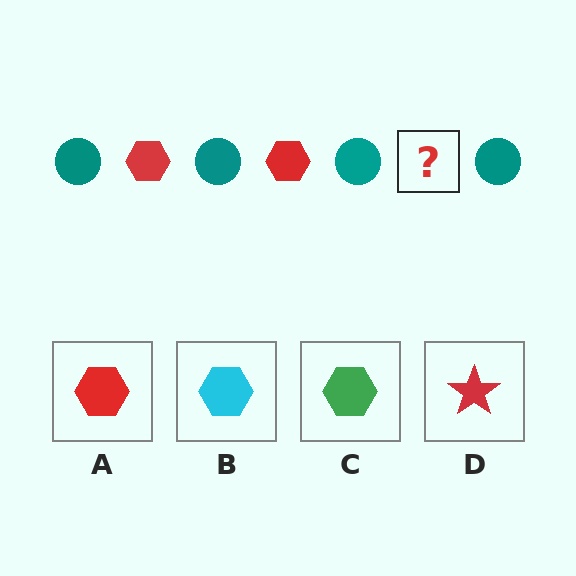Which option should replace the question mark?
Option A.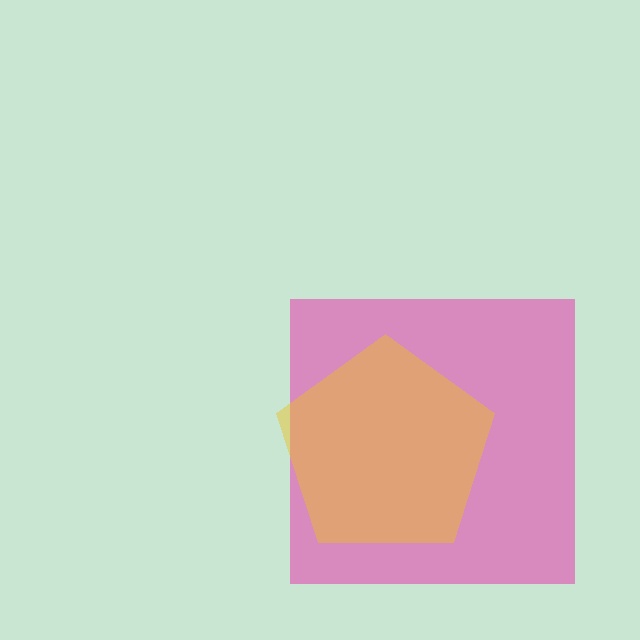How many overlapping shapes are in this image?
There are 2 overlapping shapes in the image.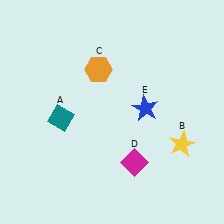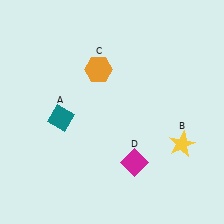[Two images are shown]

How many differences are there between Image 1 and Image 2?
There is 1 difference between the two images.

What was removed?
The blue star (E) was removed in Image 2.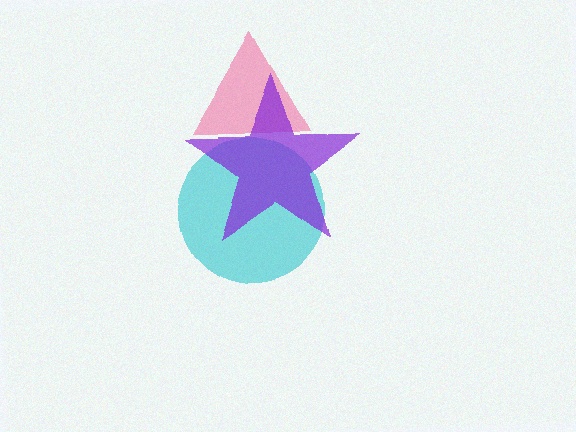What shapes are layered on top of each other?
The layered shapes are: a cyan circle, a pink triangle, a purple star.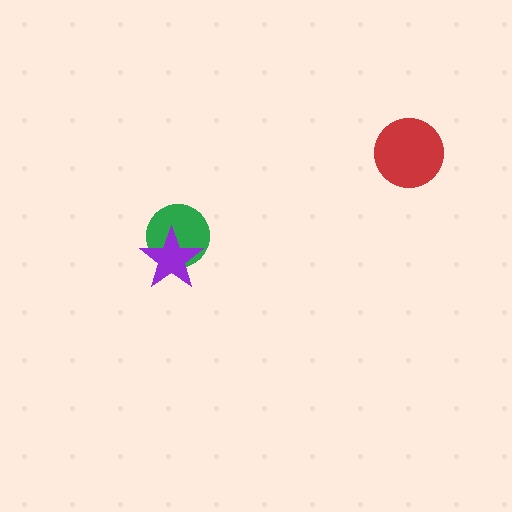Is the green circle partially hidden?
Yes, it is partially covered by another shape.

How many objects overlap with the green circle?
1 object overlaps with the green circle.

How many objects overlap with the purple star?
1 object overlaps with the purple star.